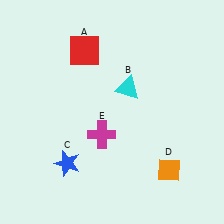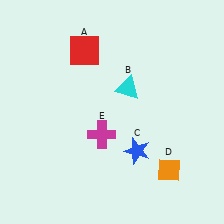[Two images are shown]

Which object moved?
The blue star (C) moved right.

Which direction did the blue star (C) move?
The blue star (C) moved right.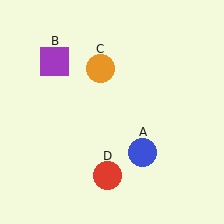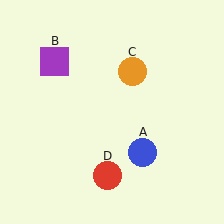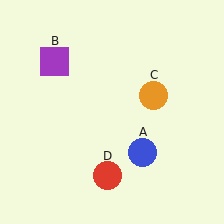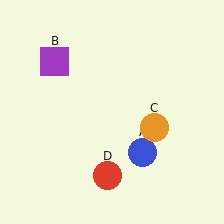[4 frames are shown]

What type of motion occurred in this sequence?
The orange circle (object C) rotated clockwise around the center of the scene.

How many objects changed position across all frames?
1 object changed position: orange circle (object C).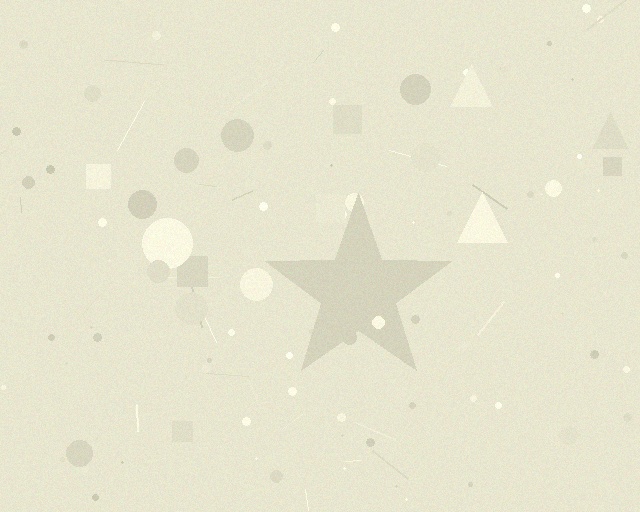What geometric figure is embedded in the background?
A star is embedded in the background.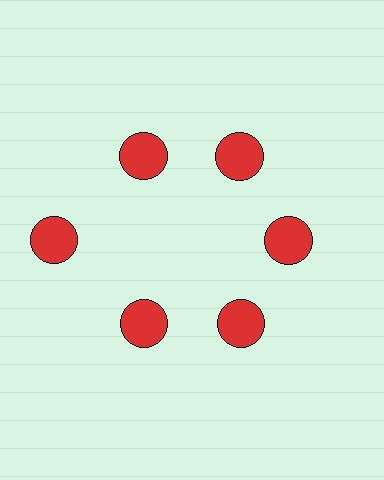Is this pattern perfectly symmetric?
No. The 6 red circles are arranged in a ring, but one element near the 9 o'clock position is pushed outward from the center, breaking the 6-fold rotational symmetry.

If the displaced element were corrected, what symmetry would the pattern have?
It would have 6-fold rotational symmetry — the pattern would map onto itself every 60 degrees.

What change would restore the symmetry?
The symmetry would be restored by moving it inward, back onto the ring so that all 6 circles sit at equal angles and equal distance from the center.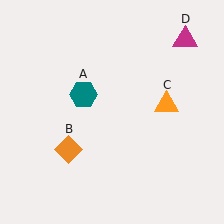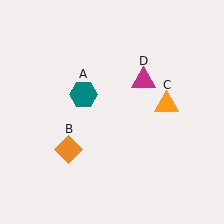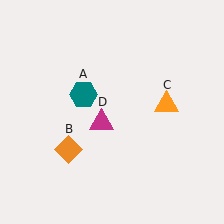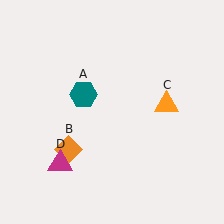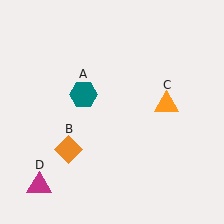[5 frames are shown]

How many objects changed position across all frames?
1 object changed position: magenta triangle (object D).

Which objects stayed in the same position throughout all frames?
Teal hexagon (object A) and orange diamond (object B) and orange triangle (object C) remained stationary.